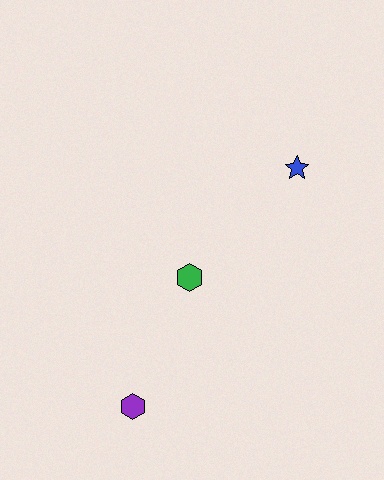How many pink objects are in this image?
There are no pink objects.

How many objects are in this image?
There are 3 objects.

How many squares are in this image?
There are no squares.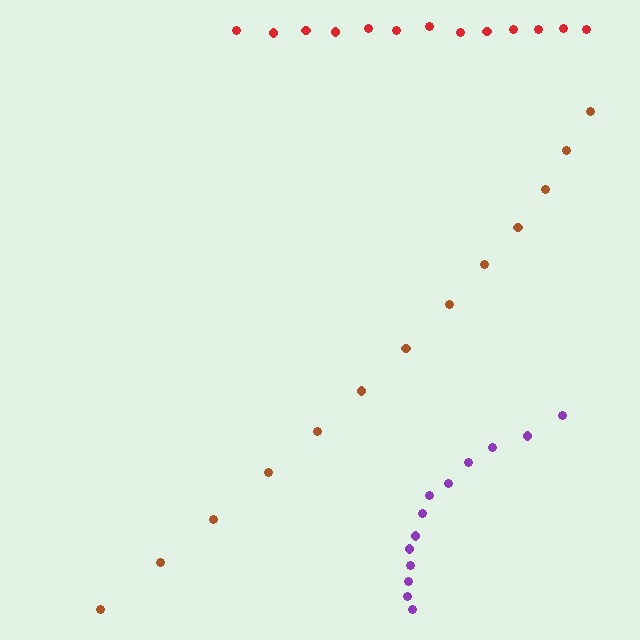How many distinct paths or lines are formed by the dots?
There are 3 distinct paths.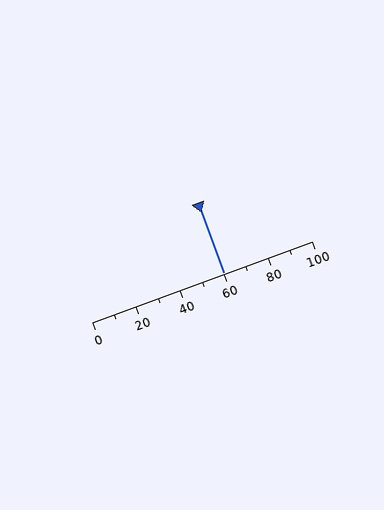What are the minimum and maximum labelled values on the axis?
The axis runs from 0 to 100.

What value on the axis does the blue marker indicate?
The marker indicates approximately 60.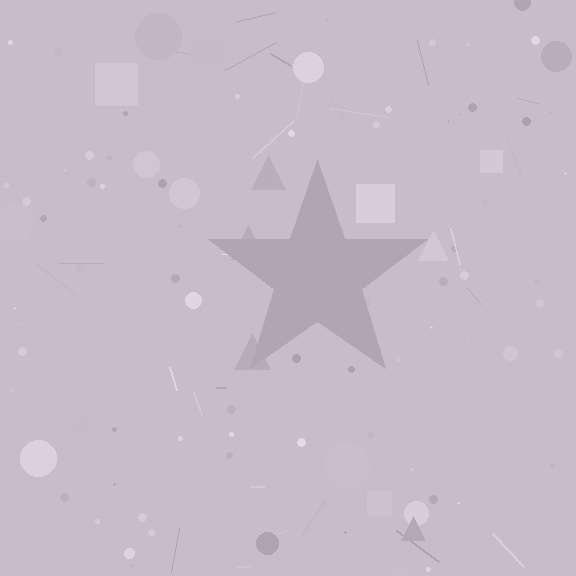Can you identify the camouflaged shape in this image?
The camouflaged shape is a star.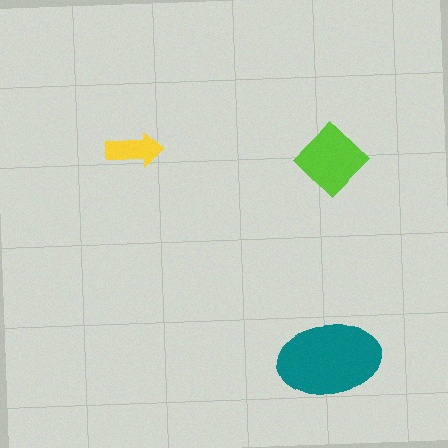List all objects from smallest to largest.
The yellow arrow, the lime diamond, the teal ellipse.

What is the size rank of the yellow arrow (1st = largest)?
3rd.